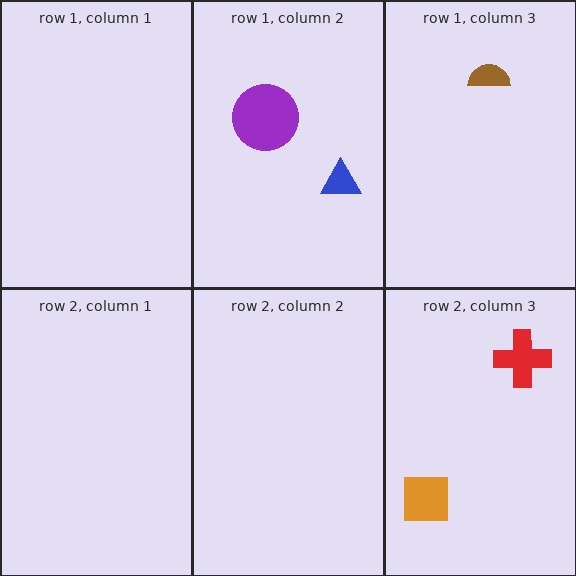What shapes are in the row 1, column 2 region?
The purple circle, the blue triangle.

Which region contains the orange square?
The row 2, column 3 region.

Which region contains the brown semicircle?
The row 1, column 3 region.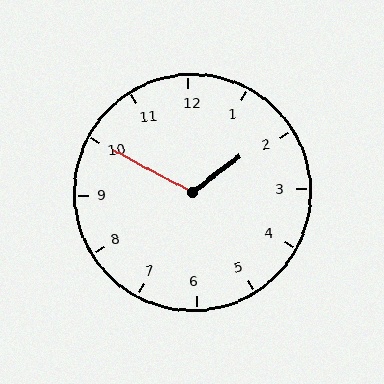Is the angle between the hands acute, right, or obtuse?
It is obtuse.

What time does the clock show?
1:50.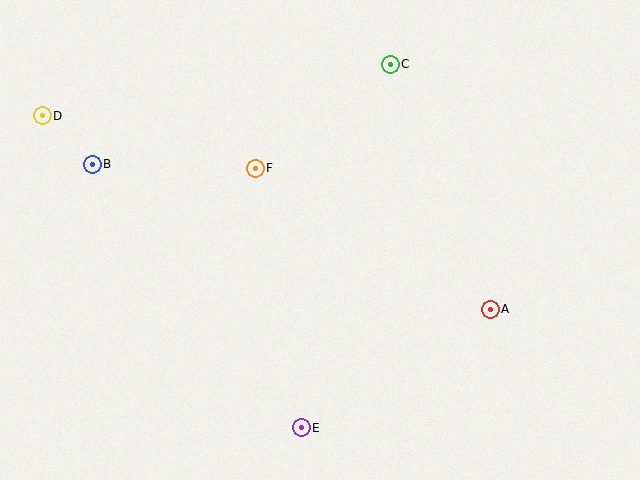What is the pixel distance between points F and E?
The distance between F and E is 264 pixels.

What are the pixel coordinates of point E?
Point E is at (301, 428).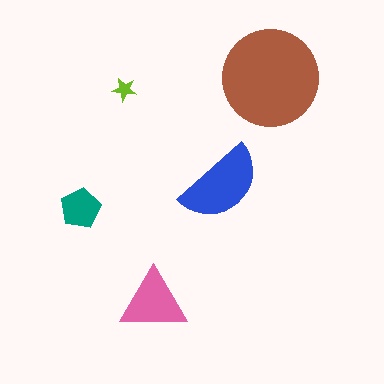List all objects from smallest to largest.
The lime star, the teal pentagon, the pink triangle, the blue semicircle, the brown circle.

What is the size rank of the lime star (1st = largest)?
5th.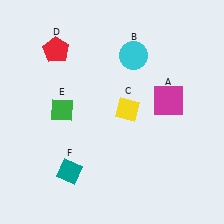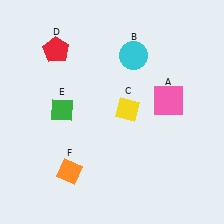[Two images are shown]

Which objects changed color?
A changed from magenta to pink. F changed from teal to orange.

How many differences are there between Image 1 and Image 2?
There are 2 differences between the two images.